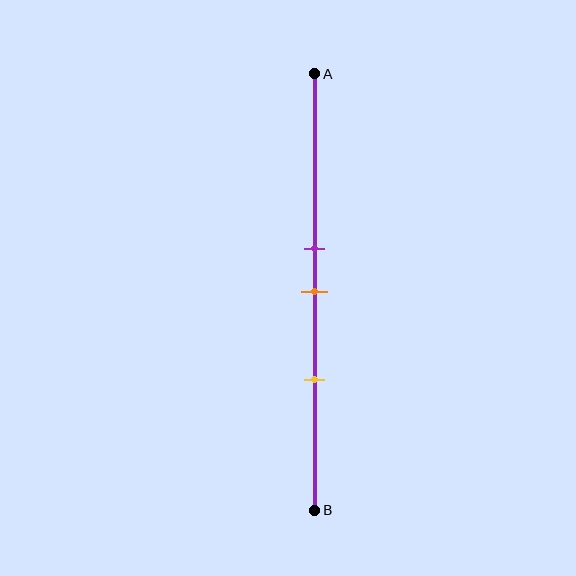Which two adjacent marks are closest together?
The purple and orange marks are the closest adjacent pair.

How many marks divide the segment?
There are 3 marks dividing the segment.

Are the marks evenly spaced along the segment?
Yes, the marks are approximately evenly spaced.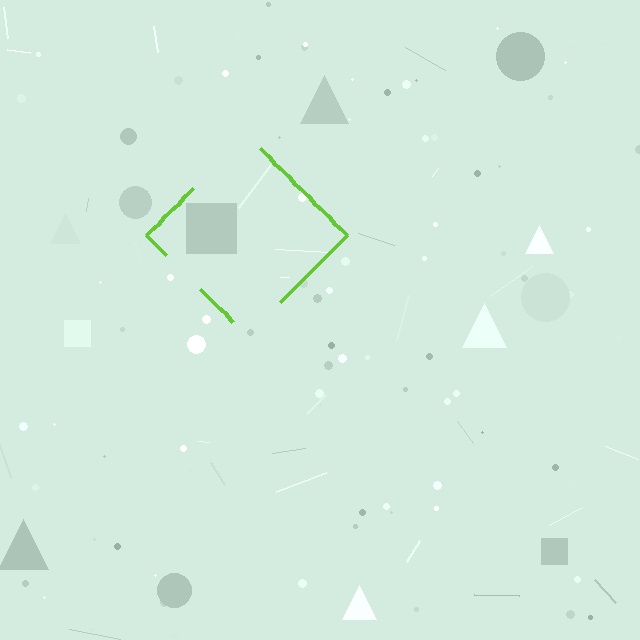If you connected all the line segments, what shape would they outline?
They would outline a diamond.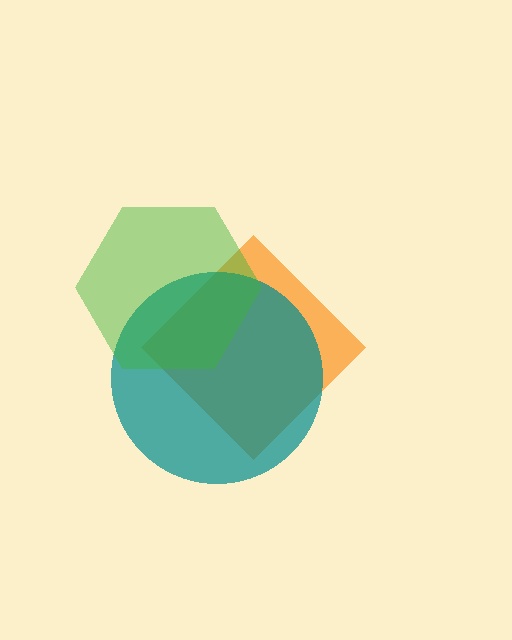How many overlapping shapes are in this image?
There are 3 overlapping shapes in the image.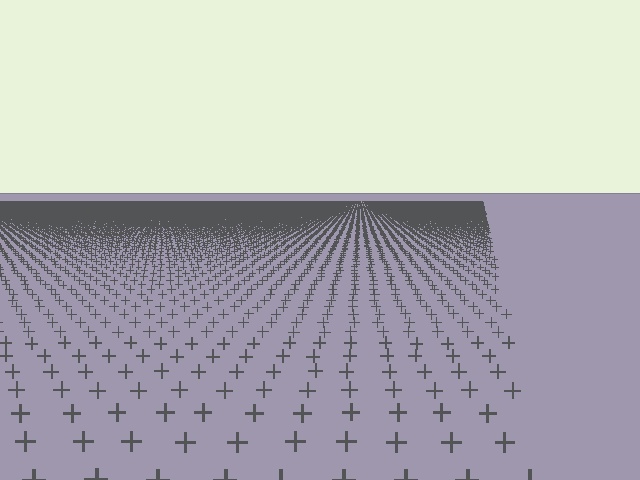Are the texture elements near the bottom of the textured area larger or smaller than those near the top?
Larger. Near the bottom, elements are closer to the viewer and appear at a bigger on-screen size.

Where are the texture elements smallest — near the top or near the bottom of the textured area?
Near the top.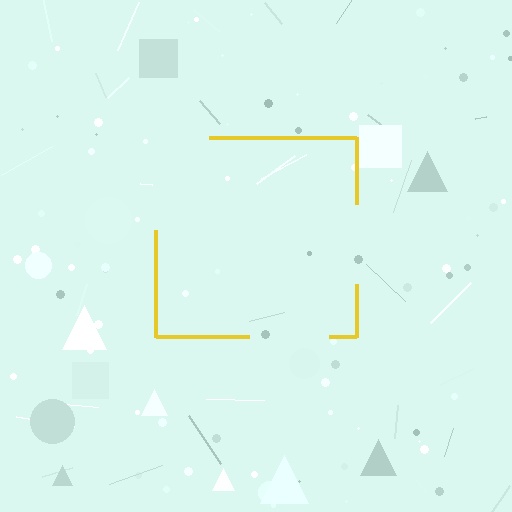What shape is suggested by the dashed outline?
The dashed outline suggests a square.